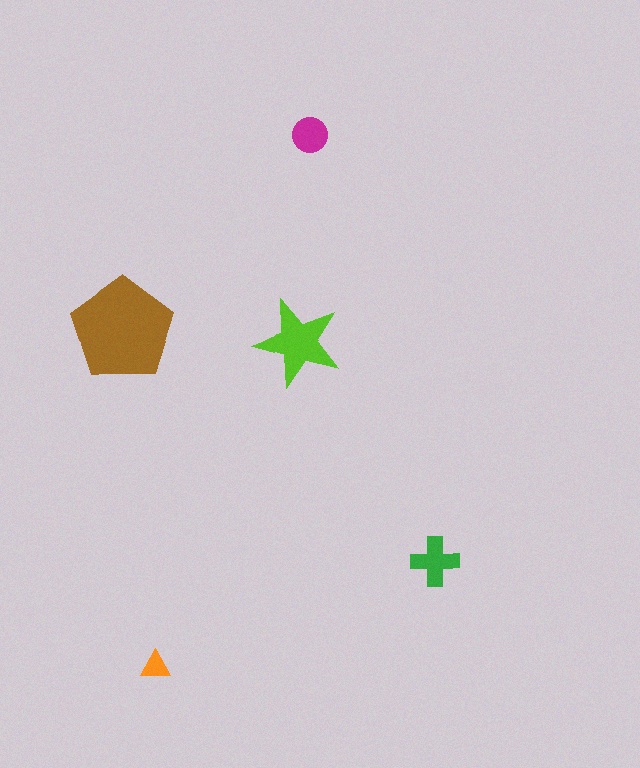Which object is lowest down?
The orange triangle is bottommost.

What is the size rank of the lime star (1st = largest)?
2nd.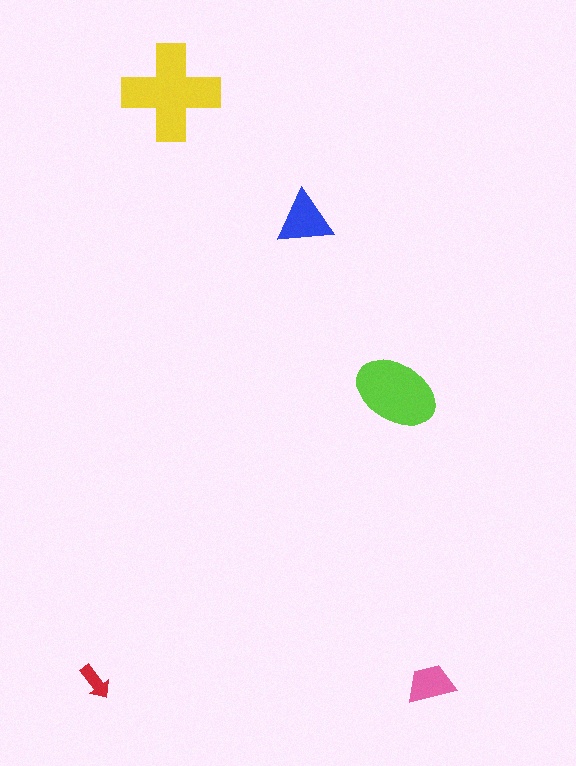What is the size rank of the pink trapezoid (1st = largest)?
4th.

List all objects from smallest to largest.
The red arrow, the pink trapezoid, the blue triangle, the lime ellipse, the yellow cross.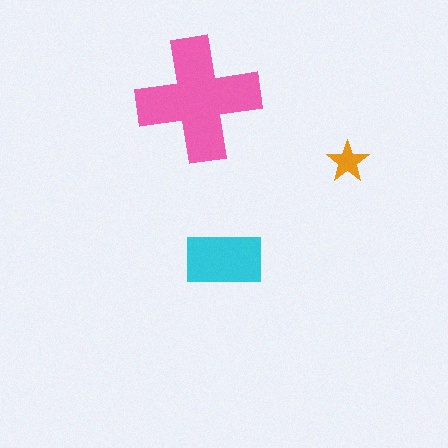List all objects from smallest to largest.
The orange star, the cyan rectangle, the pink cross.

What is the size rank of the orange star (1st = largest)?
3rd.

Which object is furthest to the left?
The pink cross is leftmost.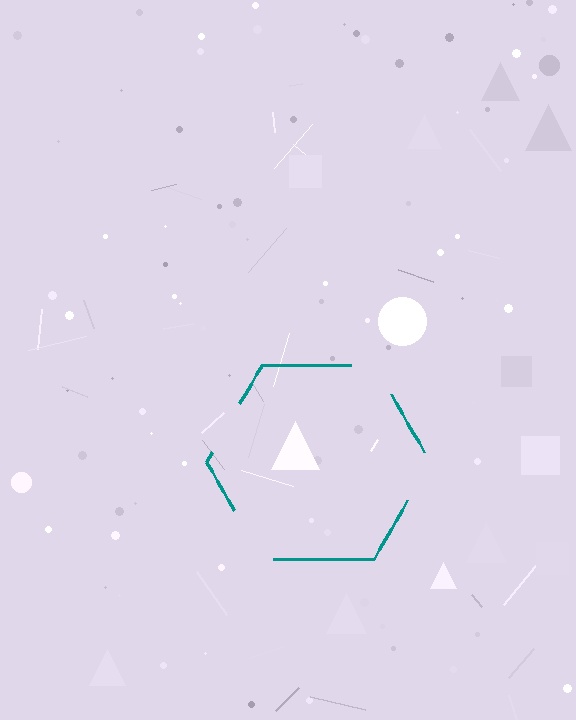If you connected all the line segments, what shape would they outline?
They would outline a hexagon.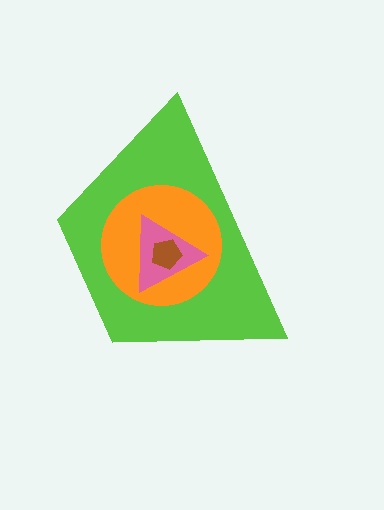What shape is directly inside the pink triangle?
The brown pentagon.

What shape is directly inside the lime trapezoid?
The orange circle.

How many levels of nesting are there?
4.